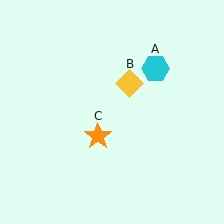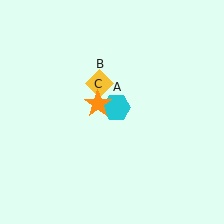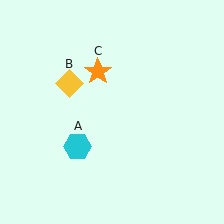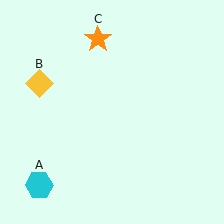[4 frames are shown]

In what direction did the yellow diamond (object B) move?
The yellow diamond (object B) moved left.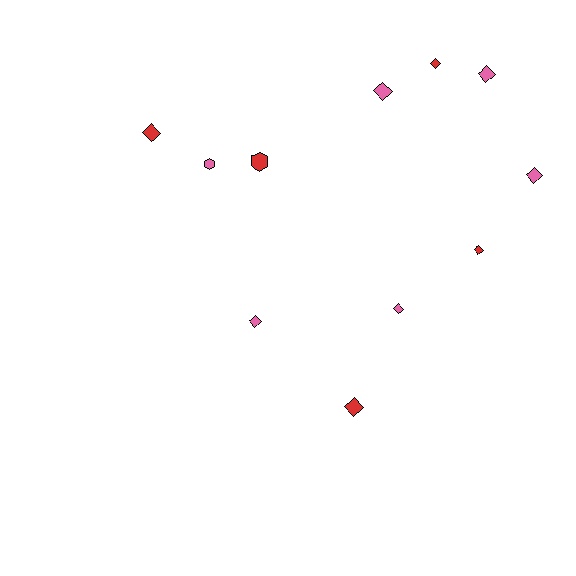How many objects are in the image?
There are 11 objects.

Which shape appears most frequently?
Diamond, with 9 objects.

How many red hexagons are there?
There is 1 red hexagon.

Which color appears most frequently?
Pink, with 6 objects.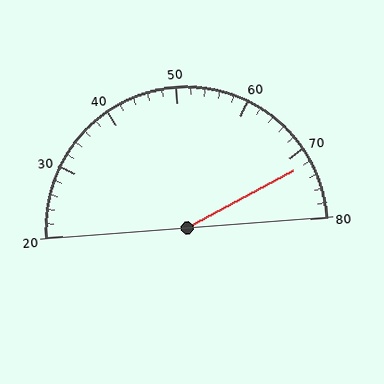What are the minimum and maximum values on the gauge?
The gauge ranges from 20 to 80.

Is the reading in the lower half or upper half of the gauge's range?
The reading is in the upper half of the range (20 to 80).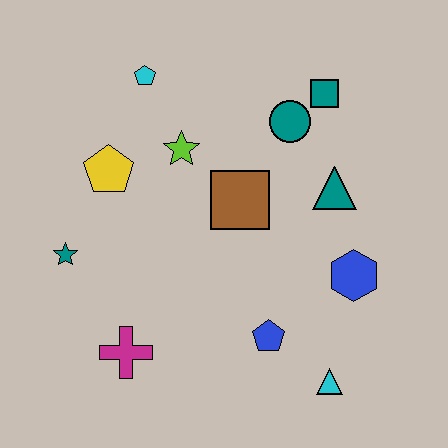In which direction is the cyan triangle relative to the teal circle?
The cyan triangle is below the teal circle.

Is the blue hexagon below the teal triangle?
Yes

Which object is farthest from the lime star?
The cyan triangle is farthest from the lime star.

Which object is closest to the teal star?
The yellow pentagon is closest to the teal star.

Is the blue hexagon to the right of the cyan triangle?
Yes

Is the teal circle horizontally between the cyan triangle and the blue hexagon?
No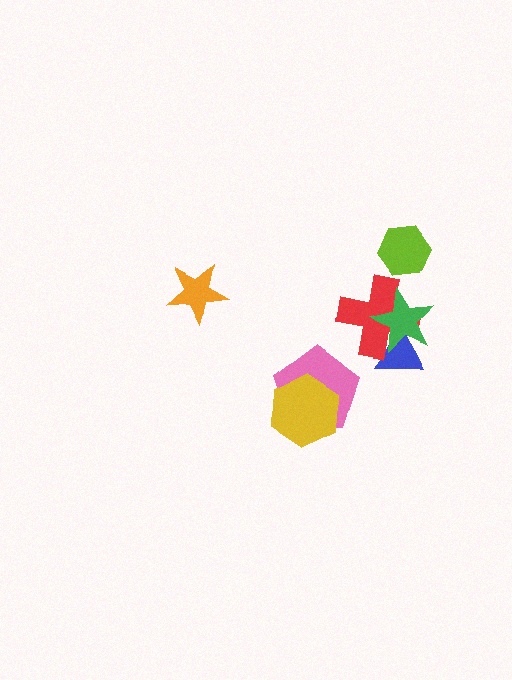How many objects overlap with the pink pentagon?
1 object overlaps with the pink pentagon.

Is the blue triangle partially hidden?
Yes, it is partially covered by another shape.